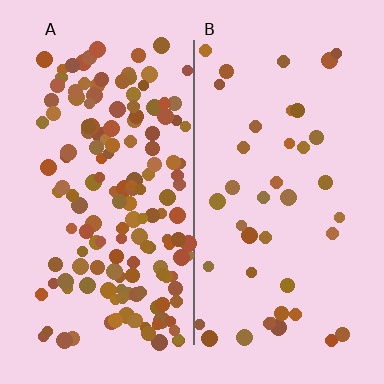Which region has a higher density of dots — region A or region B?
A (the left).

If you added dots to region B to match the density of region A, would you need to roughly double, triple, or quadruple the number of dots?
Approximately quadruple.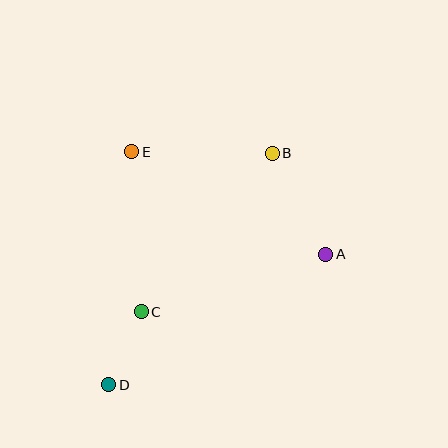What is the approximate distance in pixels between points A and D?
The distance between A and D is approximately 253 pixels.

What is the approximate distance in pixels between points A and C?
The distance between A and C is approximately 193 pixels.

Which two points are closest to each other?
Points C and D are closest to each other.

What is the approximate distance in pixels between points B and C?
The distance between B and C is approximately 206 pixels.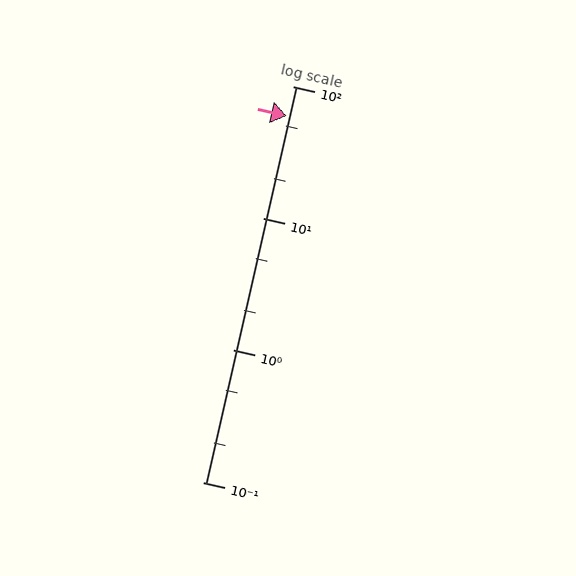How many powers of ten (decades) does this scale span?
The scale spans 3 decades, from 0.1 to 100.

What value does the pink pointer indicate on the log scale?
The pointer indicates approximately 60.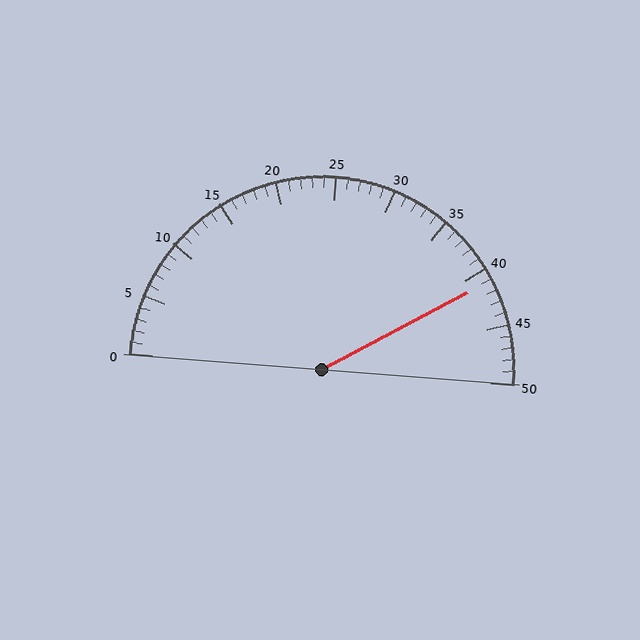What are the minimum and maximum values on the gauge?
The gauge ranges from 0 to 50.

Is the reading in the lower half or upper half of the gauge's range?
The reading is in the upper half of the range (0 to 50).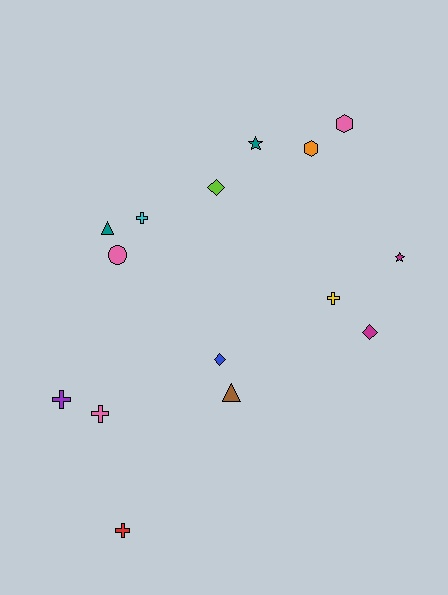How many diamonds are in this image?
There are 3 diamonds.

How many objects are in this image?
There are 15 objects.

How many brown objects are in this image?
There is 1 brown object.